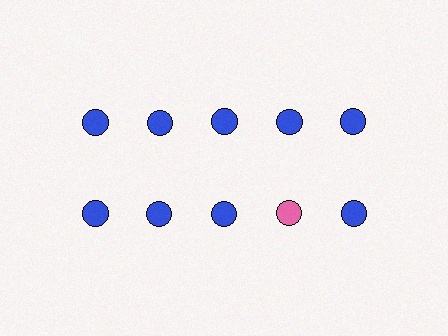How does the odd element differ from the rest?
It has a different color: pink instead of blue.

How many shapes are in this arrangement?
There are 10 shapes arranged in a grid pattern.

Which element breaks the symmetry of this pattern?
The pink circle in the second row, second from right column breaks the symmetry. All other shapes are blue circles.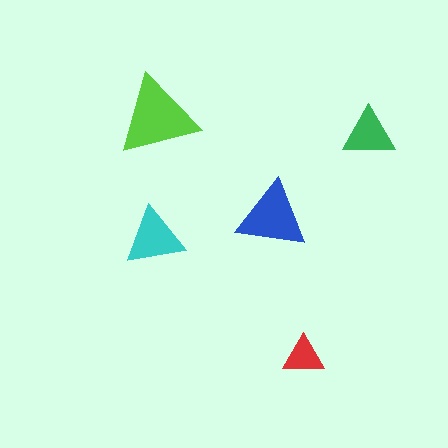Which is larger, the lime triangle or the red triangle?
The lime one.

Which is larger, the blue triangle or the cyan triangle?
The blue one.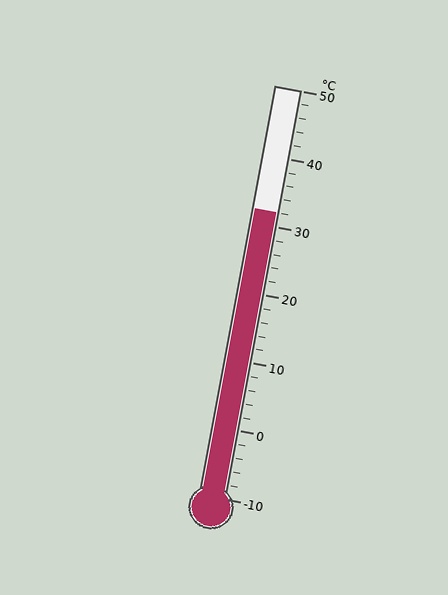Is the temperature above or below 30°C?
The temperature is above 30°C.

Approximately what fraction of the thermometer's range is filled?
The thermometer is filled to approximately 70% of its range.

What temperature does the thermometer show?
The thermometer shows approximately 32°C.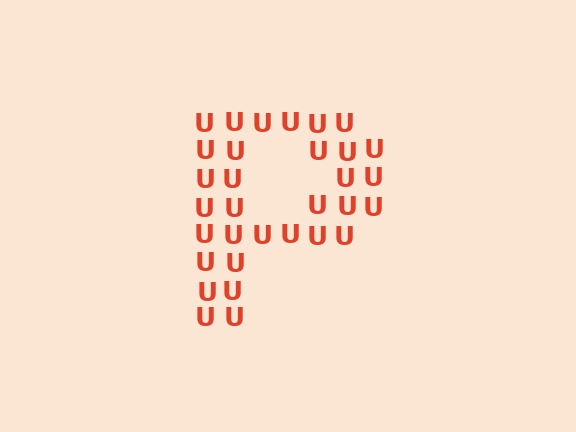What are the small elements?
The small elements are letter U's.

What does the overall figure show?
The overall figure shows the letter P.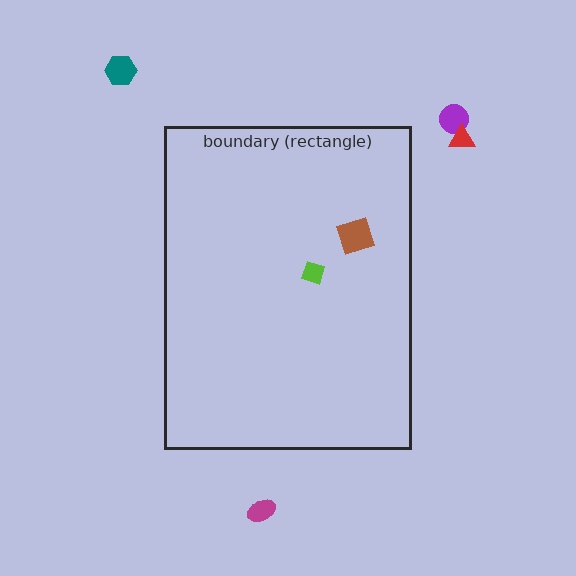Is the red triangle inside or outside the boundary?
Outside.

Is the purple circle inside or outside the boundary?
Outside.